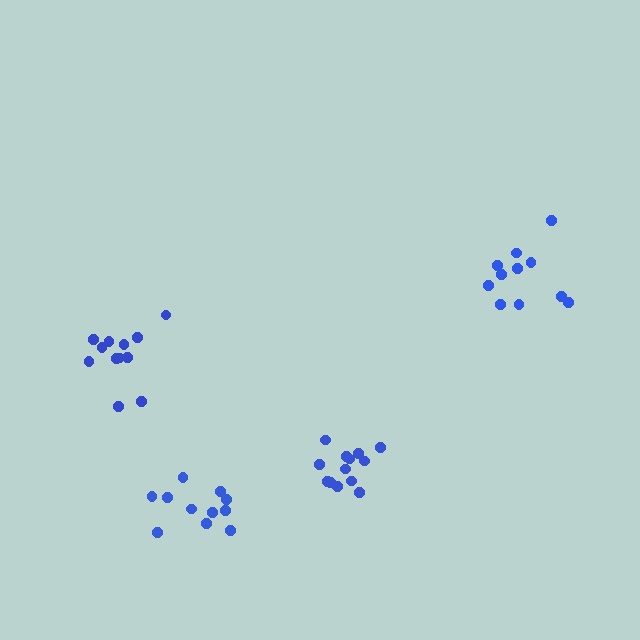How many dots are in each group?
Group 1: 11 dots, Group 2: 12 dots, Group 3: 11 dots, Group 4: 13 dots (47 total).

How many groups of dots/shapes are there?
There are 4 groups.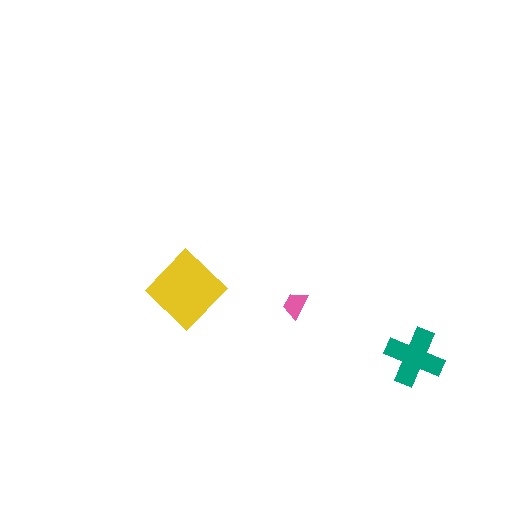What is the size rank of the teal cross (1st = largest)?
2nd.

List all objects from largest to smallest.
The yellow diamond, the teal cross, the pink trapezoid.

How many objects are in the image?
There are 3 objects in the image.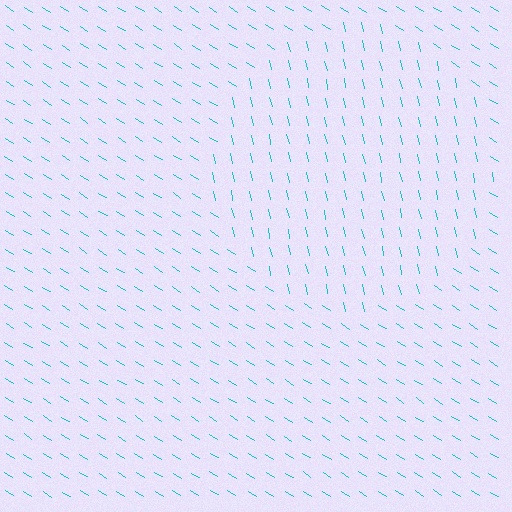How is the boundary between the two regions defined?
The boundary is defined purely by a change in line orientation (approximately 45 degrees difference). All lines are the same color and thickness.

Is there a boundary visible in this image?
Yes, there is a texture boundary formed by a change in line orientation.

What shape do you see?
I see a circle.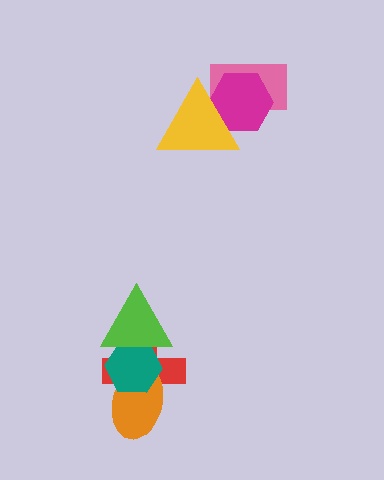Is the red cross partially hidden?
Yes, it is partially covered by another shape.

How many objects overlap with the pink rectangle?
2 objects overlap with the pink rectangle.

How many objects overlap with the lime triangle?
2 objects overlap with the lime triangle.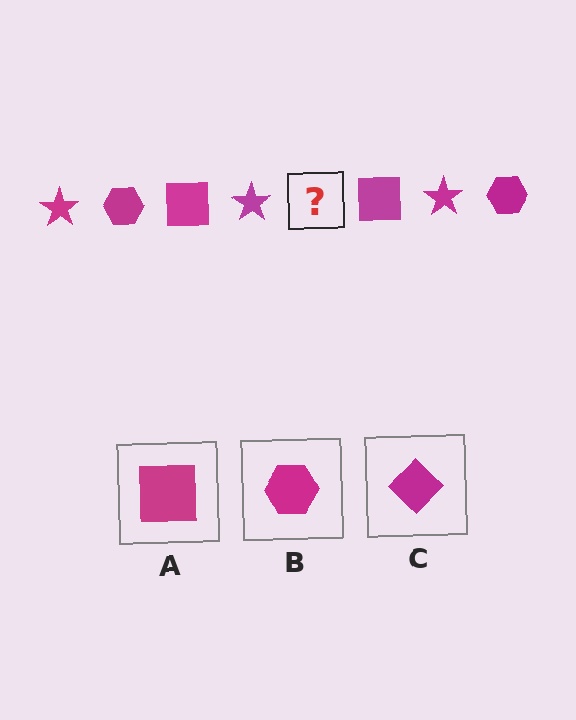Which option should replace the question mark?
Option B.